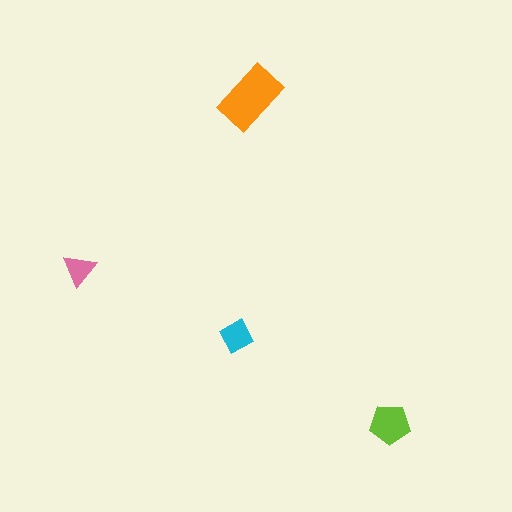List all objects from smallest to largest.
The pink triangle, the cyan diamond, the lime pentagon, the orange rectangle.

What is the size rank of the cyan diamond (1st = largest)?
3rd.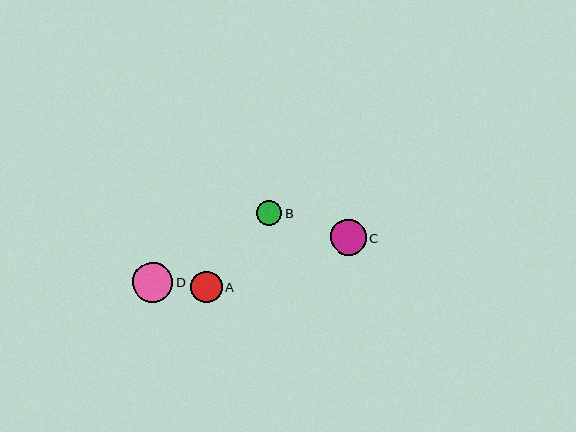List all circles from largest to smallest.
From largest to smallest: D, C, A, B.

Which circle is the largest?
Circle D is the largest with a size of approximately 40 pixels.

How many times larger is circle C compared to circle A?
Circle C is approximately 1.1 times the size of circle A.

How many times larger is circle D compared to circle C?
Circle D is approximately 1.1 times the size of circle C.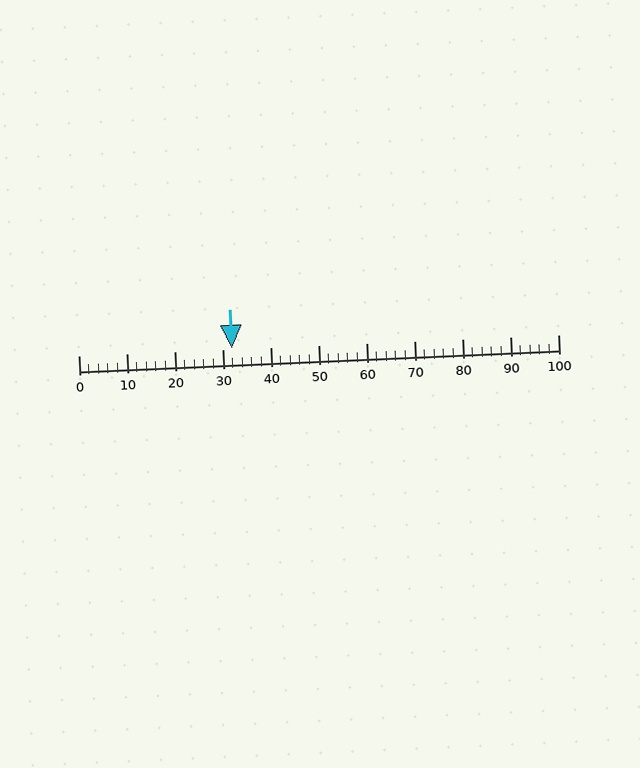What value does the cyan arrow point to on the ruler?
The cyan arrow points to approximately 32.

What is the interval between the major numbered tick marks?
The major tick marks are spaced 10 units apart.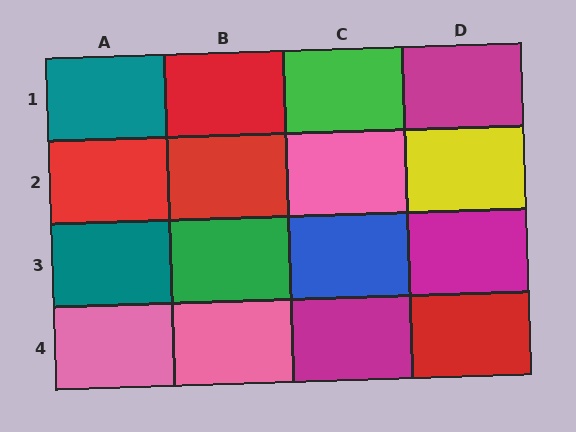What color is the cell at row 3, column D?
Magenta.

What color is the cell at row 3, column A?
Teal.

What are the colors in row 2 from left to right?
Red, red, pink, yellow.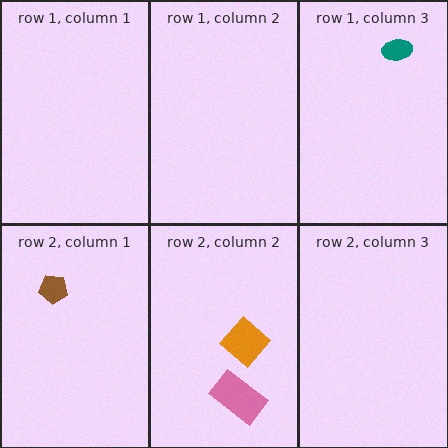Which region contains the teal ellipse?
The row 1, column 3 region.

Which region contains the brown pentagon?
The row 2, column 1 region.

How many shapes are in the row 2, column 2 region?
2.